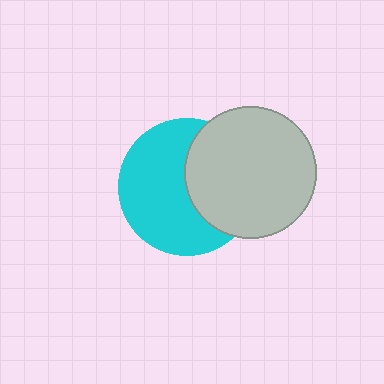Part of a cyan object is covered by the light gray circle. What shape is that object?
It is a circle.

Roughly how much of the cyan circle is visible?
About half of it is visible (roughly 60%).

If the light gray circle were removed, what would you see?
You would see the complete cyan circle.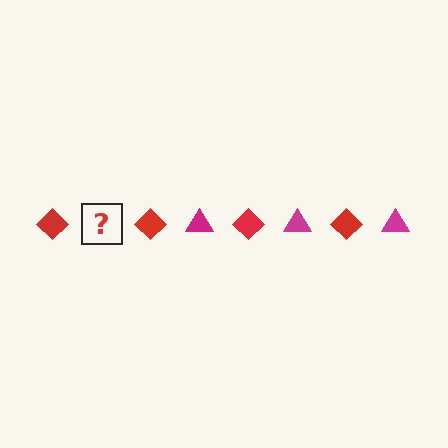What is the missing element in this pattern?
The missing element is a magenta triangle.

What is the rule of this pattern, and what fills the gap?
The rule is that the pattern alternates between red diamond and magenta triangle. The gap should be filled with a magenta triangle.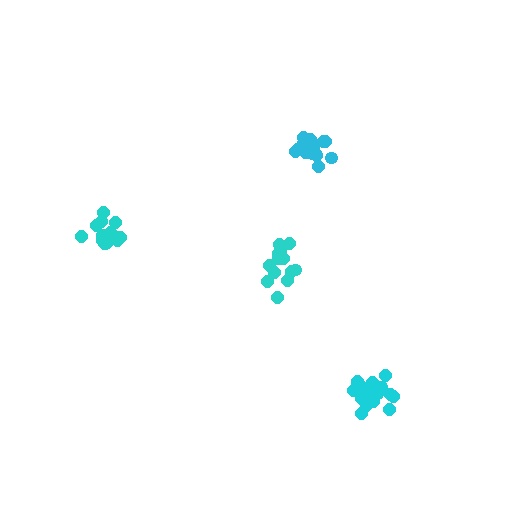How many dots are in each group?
Group 1: 16 dots, Group 2: 13 dots, Group 3: 17 dots, Group 4: 15 dots (61 total).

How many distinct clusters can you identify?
There are 4 distinct clusters.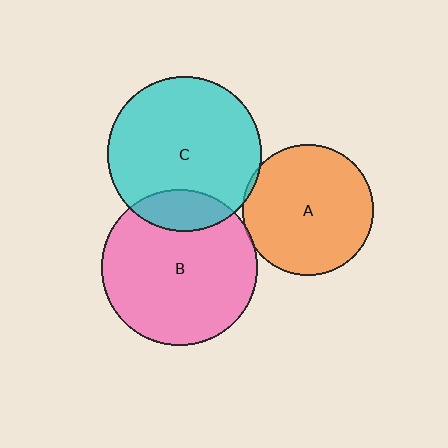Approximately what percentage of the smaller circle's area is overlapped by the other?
Approximately 5%.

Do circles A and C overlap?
Yes.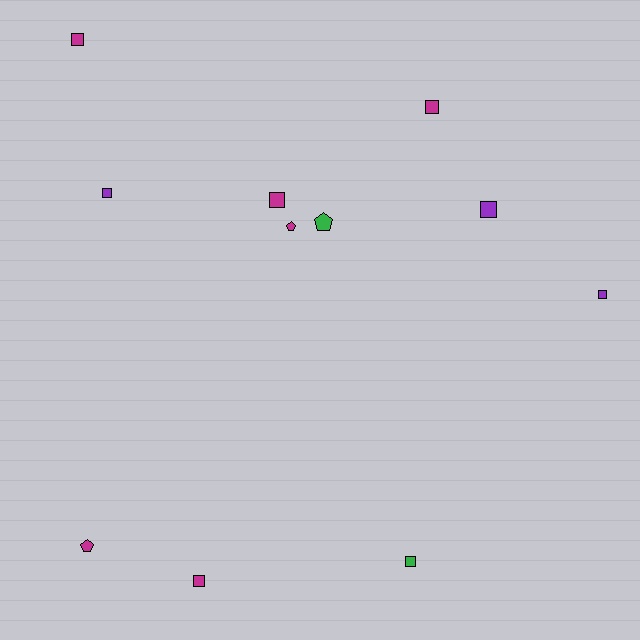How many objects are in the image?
There are 11 objects.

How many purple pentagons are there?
There are no purple pentagons.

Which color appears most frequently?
Magenta, with 6 objects.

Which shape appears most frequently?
Square, with 8 objects.